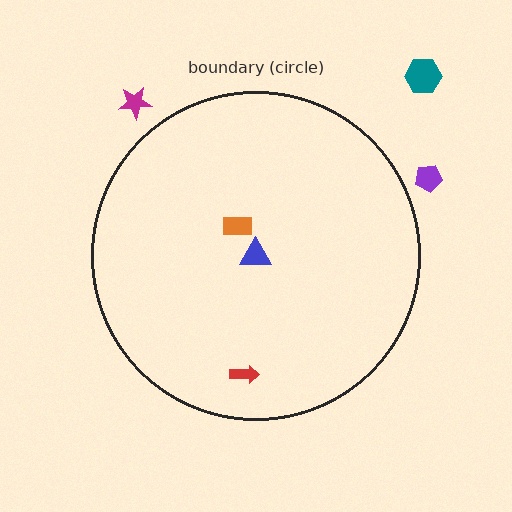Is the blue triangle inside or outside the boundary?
Inside.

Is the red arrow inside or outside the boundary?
Inside.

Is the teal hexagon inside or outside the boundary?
Outside.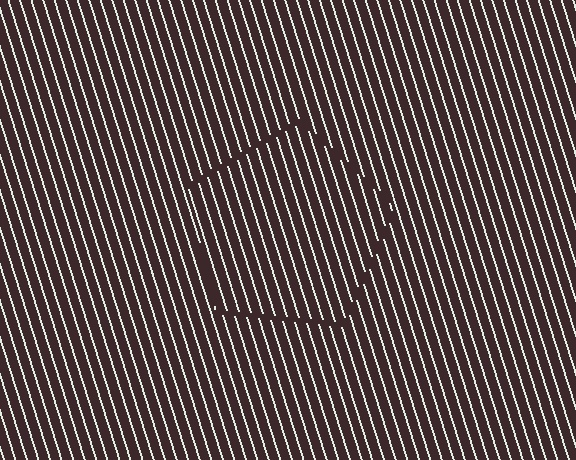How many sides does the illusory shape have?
5 sides — the line-ends trace a pentagon.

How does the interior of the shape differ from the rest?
The interior of the shape contains the same grating, shifted by half a period — the contour is defined by the phase discontinuity where line-ends from the inner and outer gratings abut.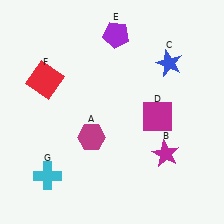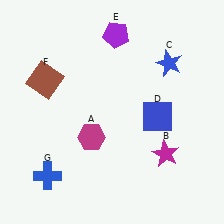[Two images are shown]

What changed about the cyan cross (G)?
In Image 1, G is cyan. In Image 2, it changed to blue.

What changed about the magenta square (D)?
In Image 1, D is magenta. In Image 2, it changed to blue.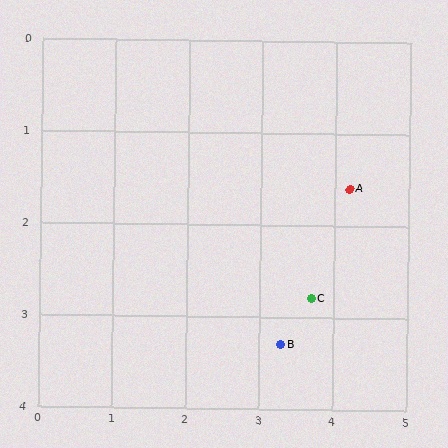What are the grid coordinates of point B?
Point B is at approximately (3.3, 3.3).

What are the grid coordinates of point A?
Point A is at approximately (4.2, 1.6).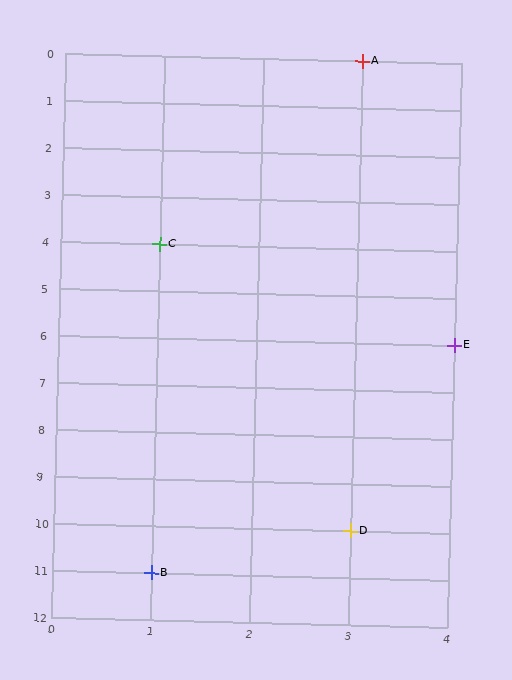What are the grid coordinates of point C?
Point C is at grid coordinates (1, 4).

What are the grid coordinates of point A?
Point A is at grid coordinates (3, 0).